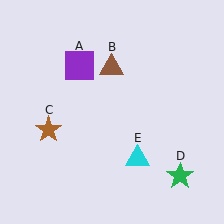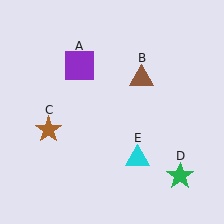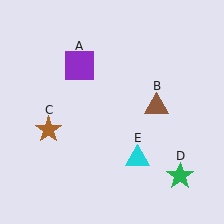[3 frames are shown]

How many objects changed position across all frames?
1 object changed position: brown triangle (object B).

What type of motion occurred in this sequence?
The brown triangle (object B) rotated clockwise around the center of the scene.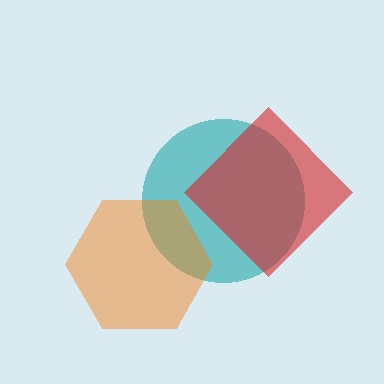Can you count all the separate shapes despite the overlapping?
Yes, there are 3 separate shapes.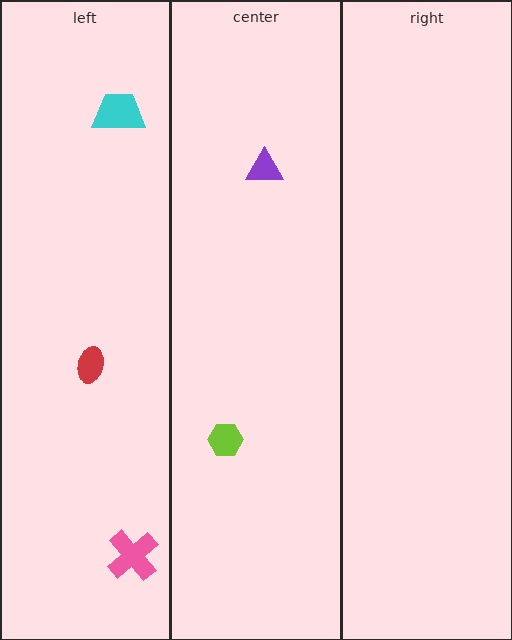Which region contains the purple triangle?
The center region.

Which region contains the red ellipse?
The left region.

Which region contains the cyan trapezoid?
The left region.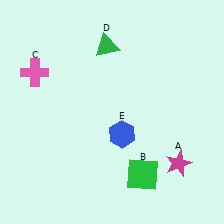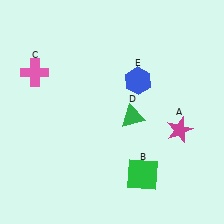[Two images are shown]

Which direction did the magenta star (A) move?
The magenta star (A) moved up.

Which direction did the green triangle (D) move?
The green triangle (D) moved down.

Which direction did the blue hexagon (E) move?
The blue hexagon (E) moved up.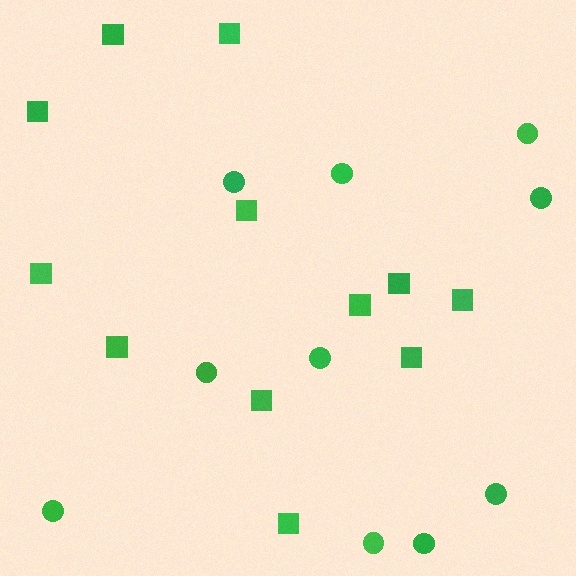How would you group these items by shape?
There are 2 groups: one group of circles (10) and one group of squares (12).